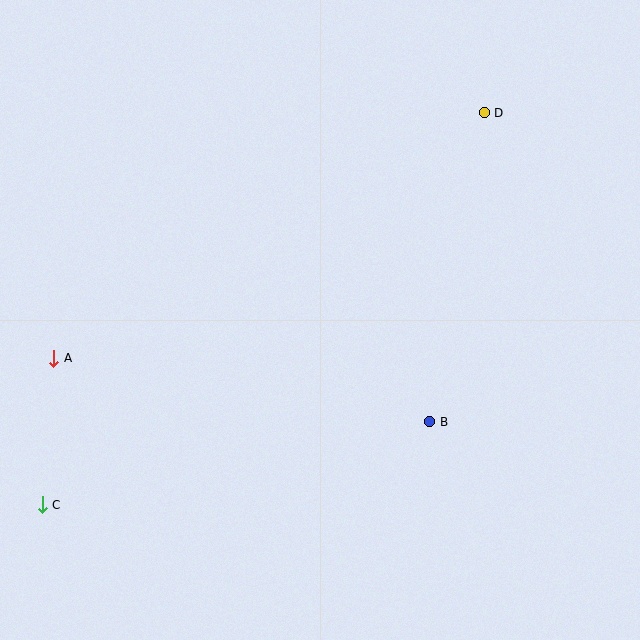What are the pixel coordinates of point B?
Point B is at (430, 422).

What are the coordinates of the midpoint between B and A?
The midpoint between B and A is at (242, 390).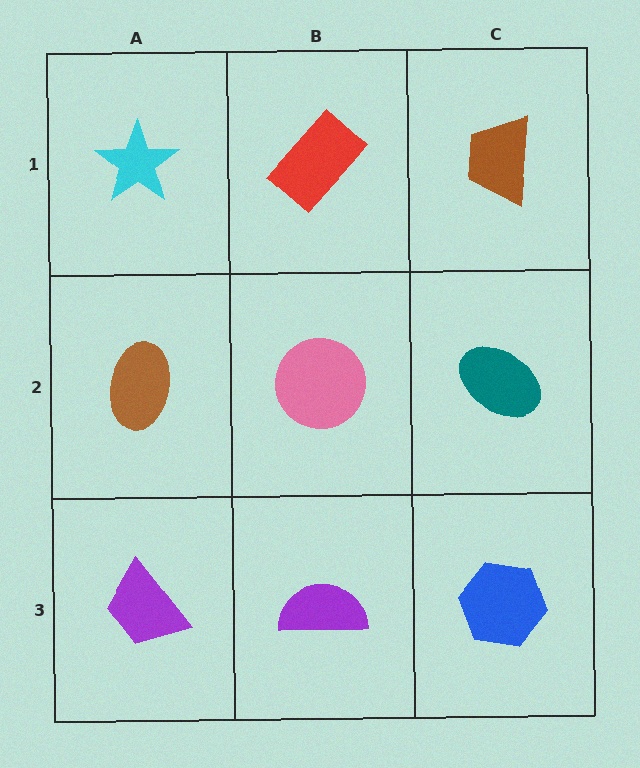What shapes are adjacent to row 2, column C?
A brown trapezoid (row 1, column C), a blue hexagon (row 3, column C), a pink circle (row 2, column B).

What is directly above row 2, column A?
A cyan star.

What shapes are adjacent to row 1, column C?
A teal ellipse (row 2, column C), a red rectangle (row 1, column B).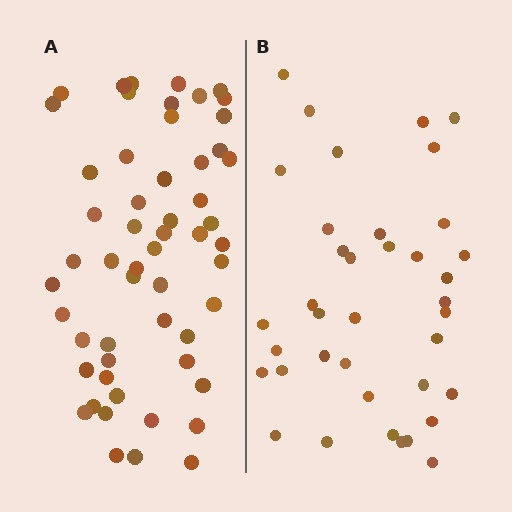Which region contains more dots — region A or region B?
Region A (the left region) has more dots.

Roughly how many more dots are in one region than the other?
Region A has approximately 15 more dots than region B.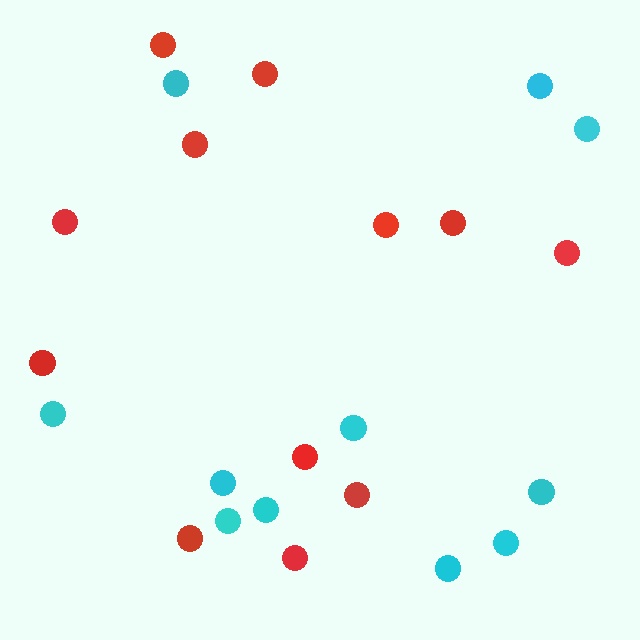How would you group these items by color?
There are 2 groups: one group of red circles (12) and one group of cyan circles (11).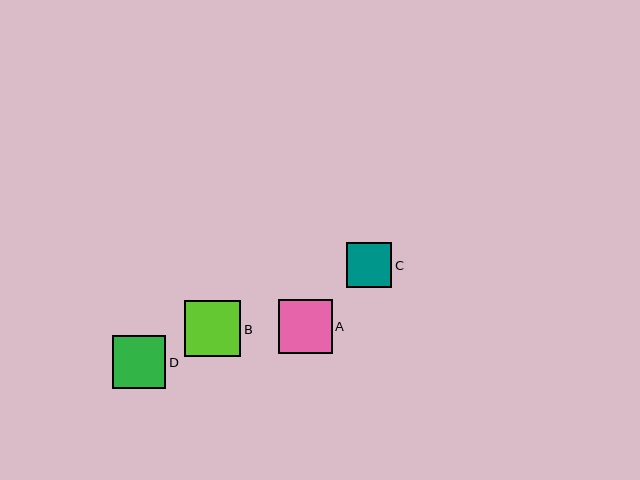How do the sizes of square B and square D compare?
Square B and square D are approximately the same size.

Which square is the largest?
Square B is the largest with a size of approximately 56 pixels.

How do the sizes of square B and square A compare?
Square B and square A are approximately the same size.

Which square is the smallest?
Square C is the smallest with a size of approximately 45 pixels.